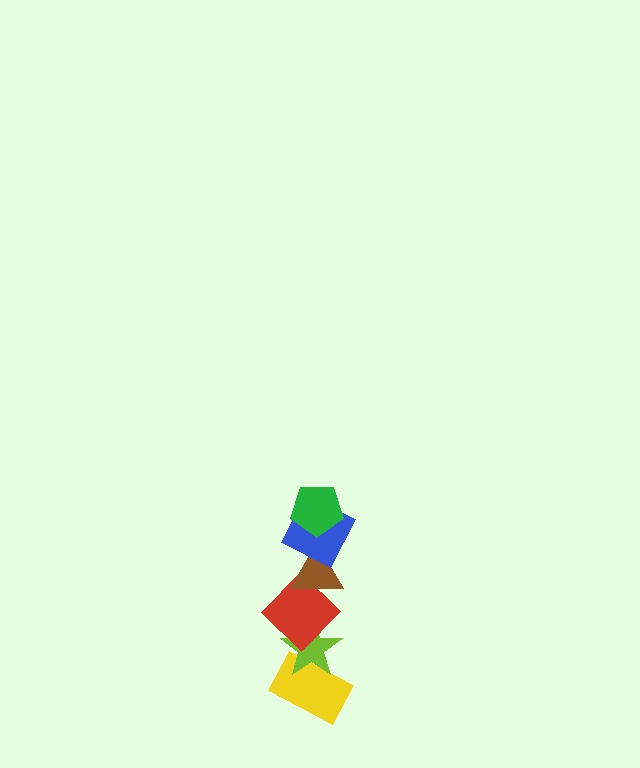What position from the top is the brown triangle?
The brown triangle is 3rd from the top.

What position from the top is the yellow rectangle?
The yellow rectangle is 6th from the top.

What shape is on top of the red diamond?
The brown triangle is on top of the red diamond.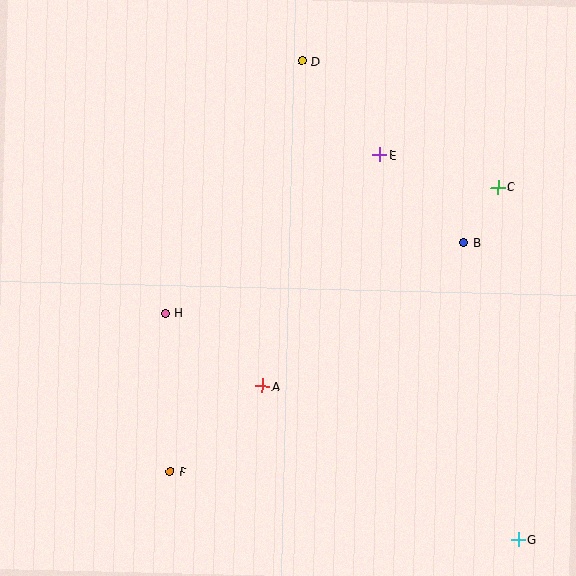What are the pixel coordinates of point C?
Point C is at (498, 187).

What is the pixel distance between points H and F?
The distance between H and F is 159 pixels.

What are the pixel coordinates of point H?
Point H is at (166, 313).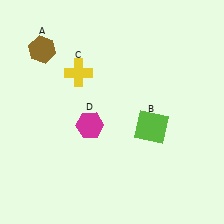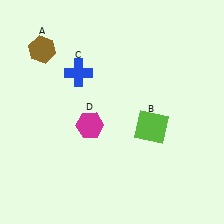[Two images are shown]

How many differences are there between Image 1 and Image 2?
There is 1 difference between the two images.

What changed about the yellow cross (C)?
In Image 1, C is yellow. In Image 2, it changed to blue.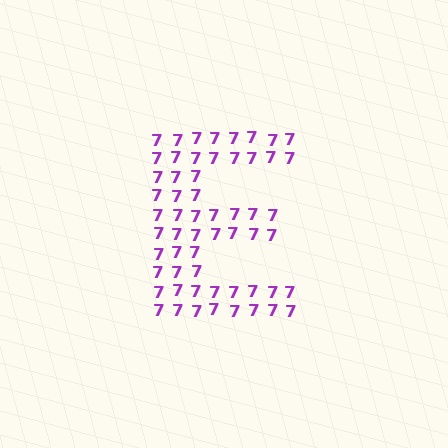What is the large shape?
The large shape is the letter E.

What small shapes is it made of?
It is made of small digit 7's.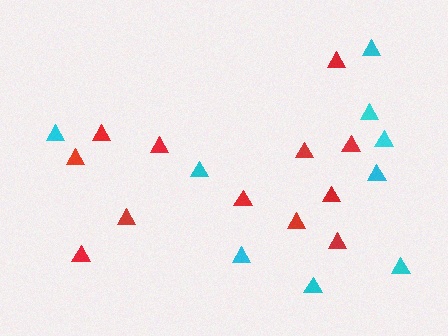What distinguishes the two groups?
There are 2 groups: one group of red triangles (12) and one group of cyan triangles (9).